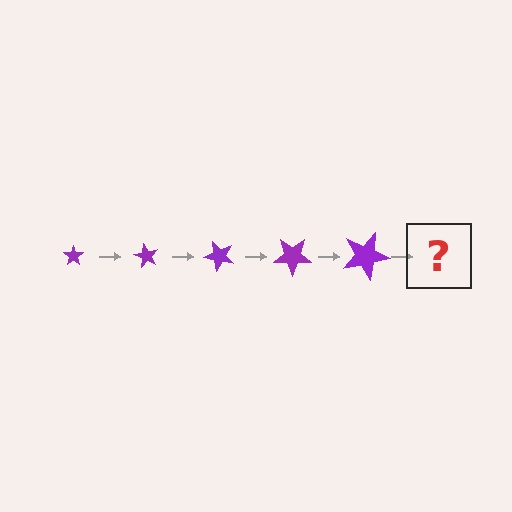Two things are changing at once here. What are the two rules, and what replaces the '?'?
The two rules are that the star grows larger each step and it rotates 60 degrees each step. The '?' should be a star, larger than the previous one and rotated 300 degrees from the start.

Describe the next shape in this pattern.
It should be a star, larger than the previous one and rotated 300 degrees from the start.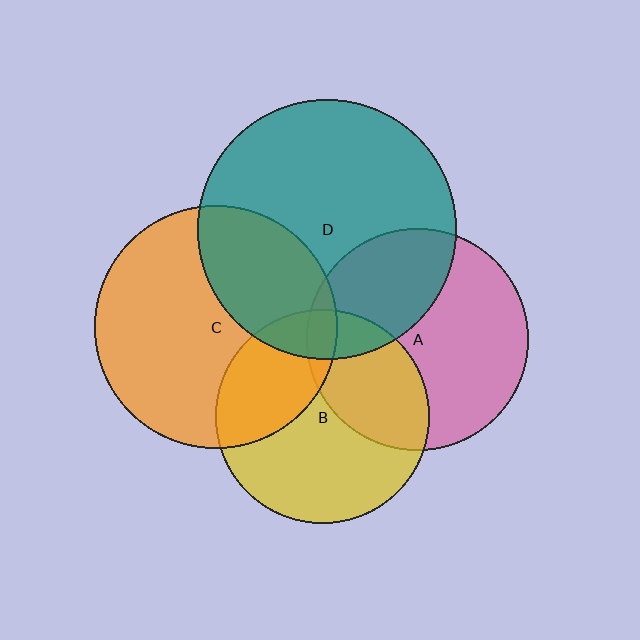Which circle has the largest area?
Circle D (teal).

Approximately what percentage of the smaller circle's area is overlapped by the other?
Approximately 15%.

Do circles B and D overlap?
Yes.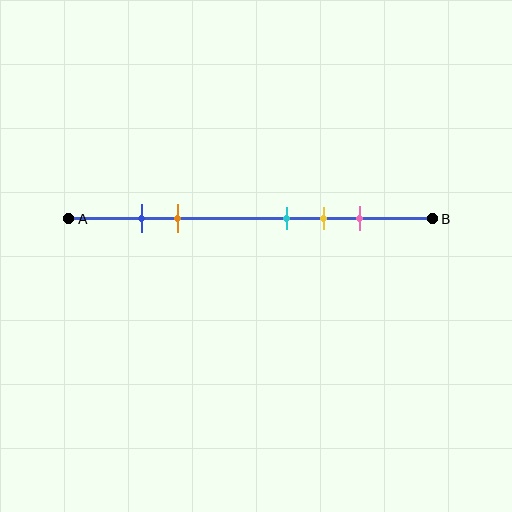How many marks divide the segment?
There are 5 marks dividing the segment.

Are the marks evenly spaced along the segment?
No, the marks are not evenly spaced.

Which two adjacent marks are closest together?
The blue and orange marks are the closest adjacent pair.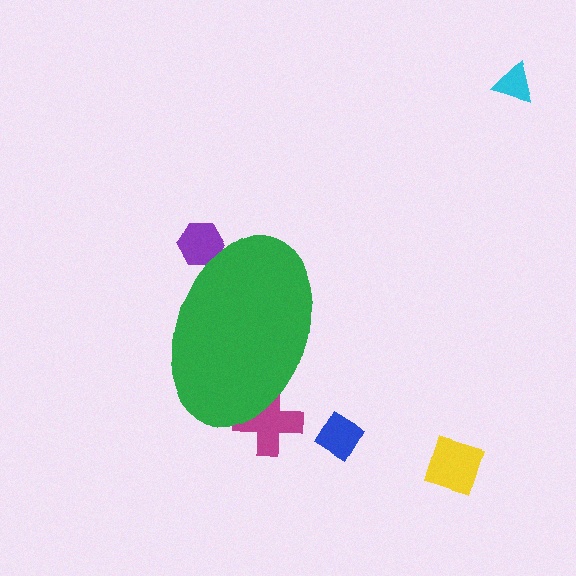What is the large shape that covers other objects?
A green ellipse.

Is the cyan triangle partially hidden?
No, the cyan triangle is fully visible.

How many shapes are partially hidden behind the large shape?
2 shapes are partially hidden.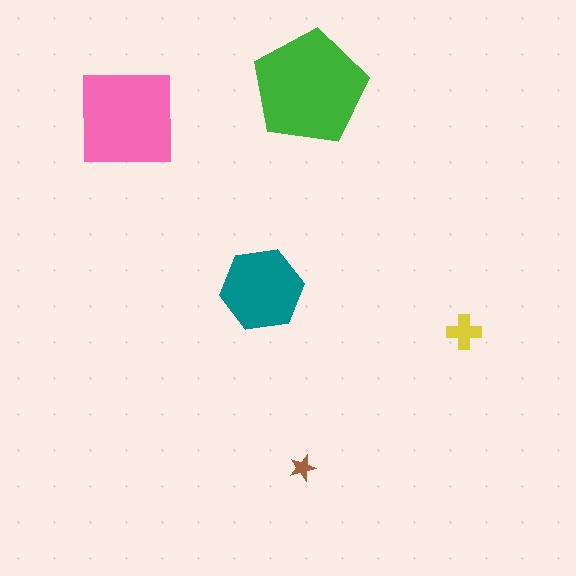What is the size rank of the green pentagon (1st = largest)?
1st.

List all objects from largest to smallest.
The green pentagon, the pink square, the teal hexagon, the yellow cross, the brown star.